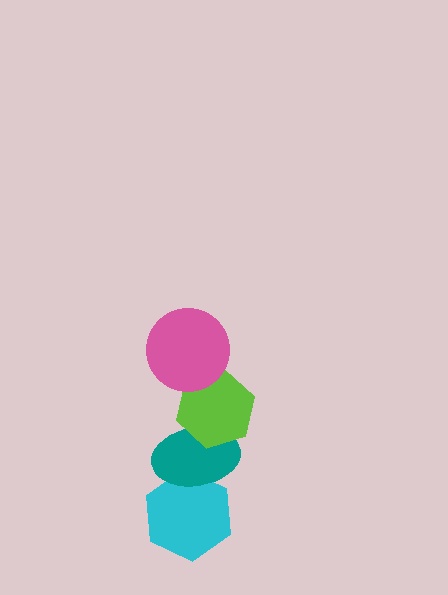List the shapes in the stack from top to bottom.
From top to bottom: the pink circle, the lime hexagon, the teal ellipse, the cyan hexagon.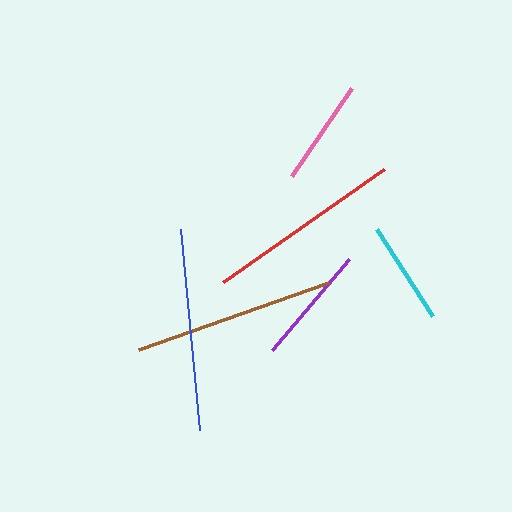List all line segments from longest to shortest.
From longest to shortest: brown, blue, red, purple, pink, cyan.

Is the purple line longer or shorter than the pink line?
The purple line is longer than the pink line.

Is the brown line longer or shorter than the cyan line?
The brown line is longer than the cyan line.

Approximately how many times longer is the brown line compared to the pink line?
The brown line is approximately 1.9 times the length of the pink line.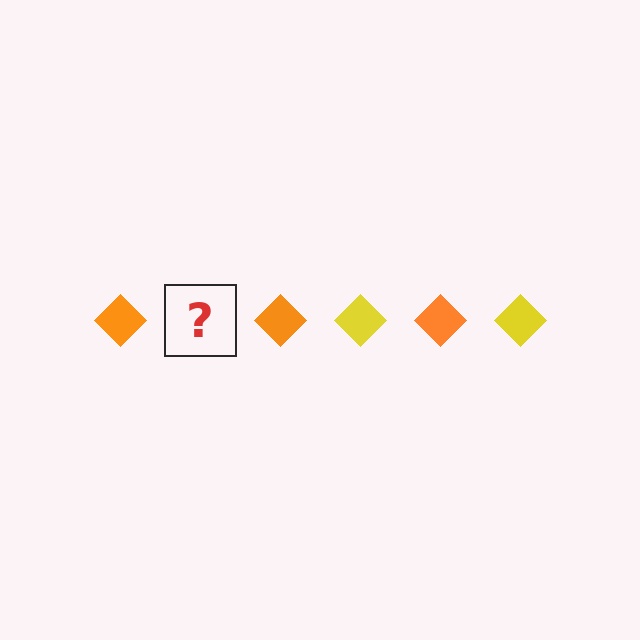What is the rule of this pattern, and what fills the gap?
The rule is that the pattern cycles through orange, yellow diamonds. The gap should be filled with a yellow diamond.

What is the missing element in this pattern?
The missing element is a yellow diamond.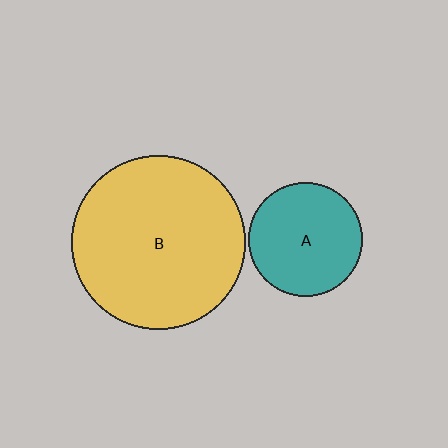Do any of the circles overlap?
No, none of the circles overlap.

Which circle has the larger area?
Circle B (yellow).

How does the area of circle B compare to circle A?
Approximately 2.3 times.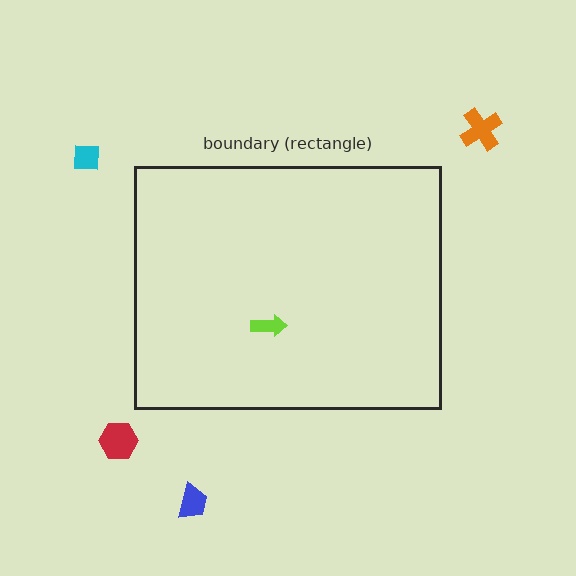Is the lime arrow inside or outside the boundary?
Inside.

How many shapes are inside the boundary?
1 inside, 4 outside.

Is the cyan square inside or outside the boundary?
Outside.